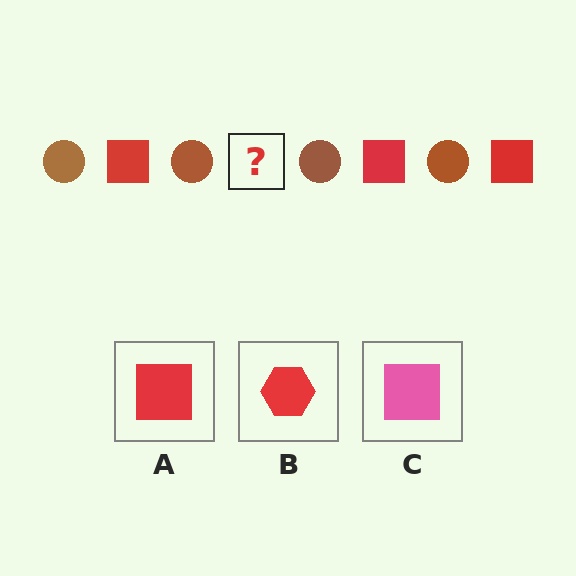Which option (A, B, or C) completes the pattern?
A.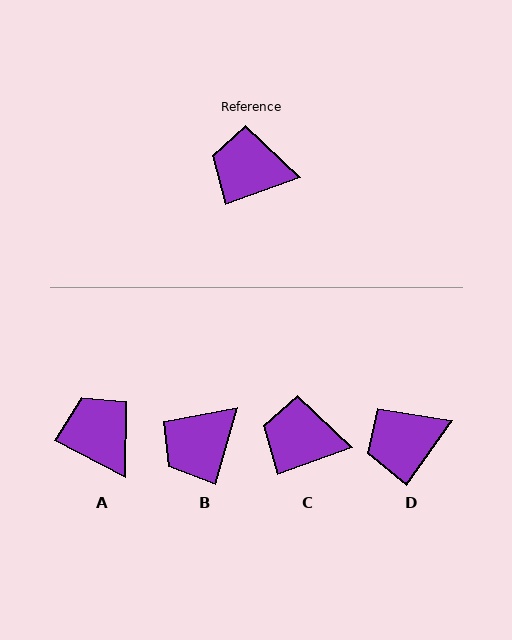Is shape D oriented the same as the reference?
No, it is off by about 35 degrees.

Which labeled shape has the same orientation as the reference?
C.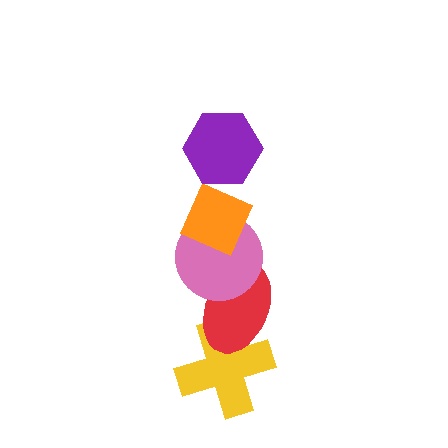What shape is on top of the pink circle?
The orange diamond is on top of the pink circle.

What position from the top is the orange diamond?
The orange diamond is 2nd from the top.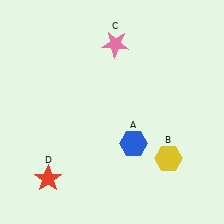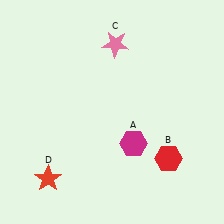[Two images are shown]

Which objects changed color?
A changed from blue to magenta. B changed from yellow to red.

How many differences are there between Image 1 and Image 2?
There are 2 differences between the two images.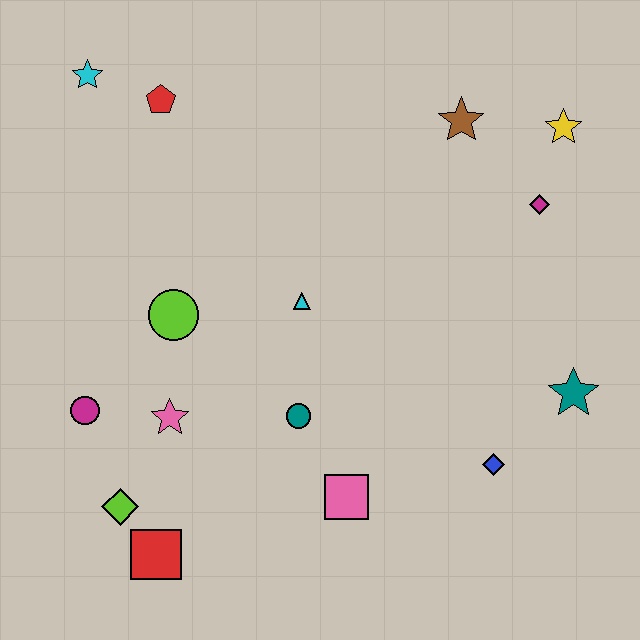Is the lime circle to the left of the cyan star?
No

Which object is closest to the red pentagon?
The cyan star is closest to the red pentagon.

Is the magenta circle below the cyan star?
Yes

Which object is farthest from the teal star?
The cyan star is farthest from the teal star.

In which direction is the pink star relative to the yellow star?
The pink star is to the left of the yellow star.